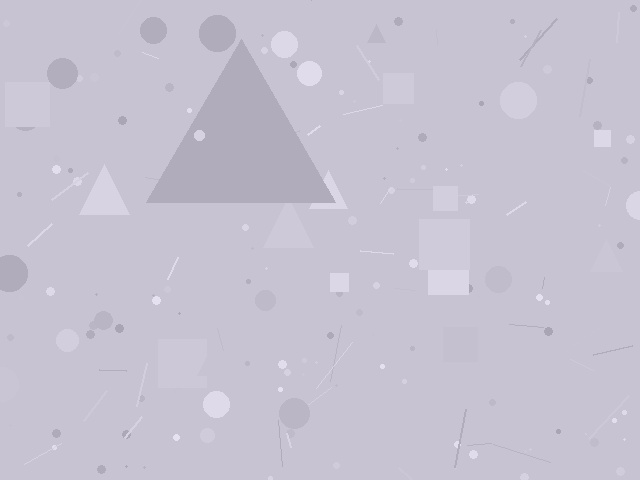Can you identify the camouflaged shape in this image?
The camouflaged shape is a triangle.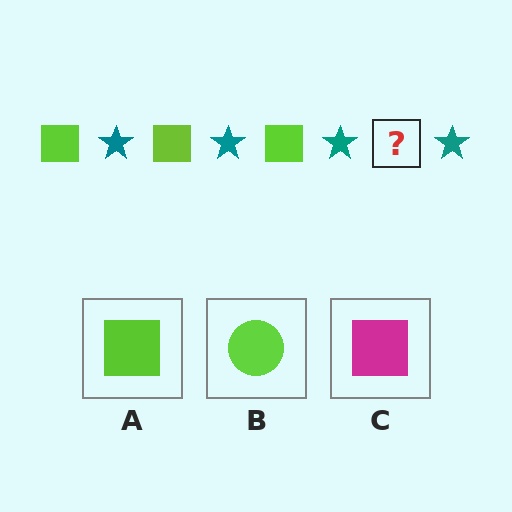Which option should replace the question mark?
Option A.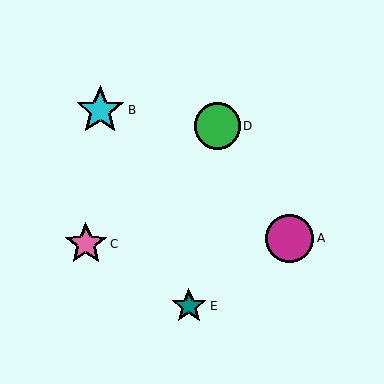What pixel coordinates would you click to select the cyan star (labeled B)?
Click at (100, 110) to select the cyan star B.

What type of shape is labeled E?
Shape E is a teal star.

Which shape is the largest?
The cyan star (labeled B) is the largest.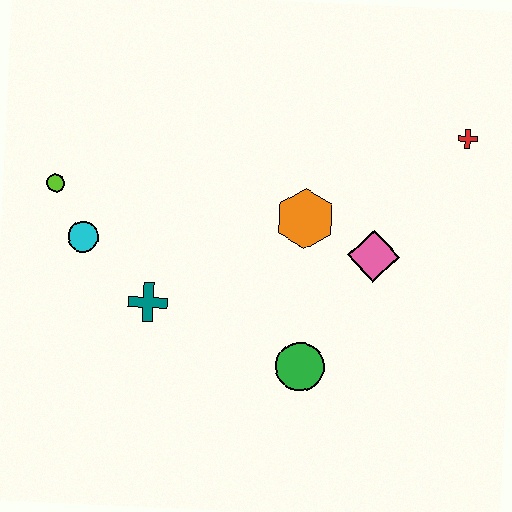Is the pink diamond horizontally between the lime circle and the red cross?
Yes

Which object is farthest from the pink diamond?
The lime circle is farthest from the pink diamond.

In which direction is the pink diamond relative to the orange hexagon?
The pink diamond is to the right of the orange hexagon.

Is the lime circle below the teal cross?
No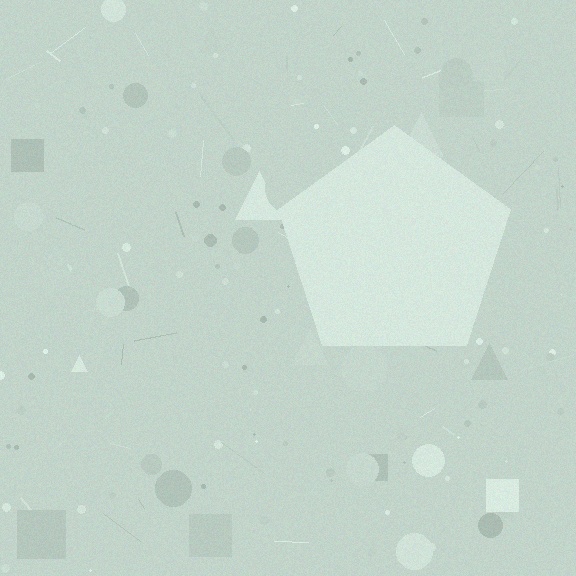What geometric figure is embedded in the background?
A pentagon is embedded in the background.